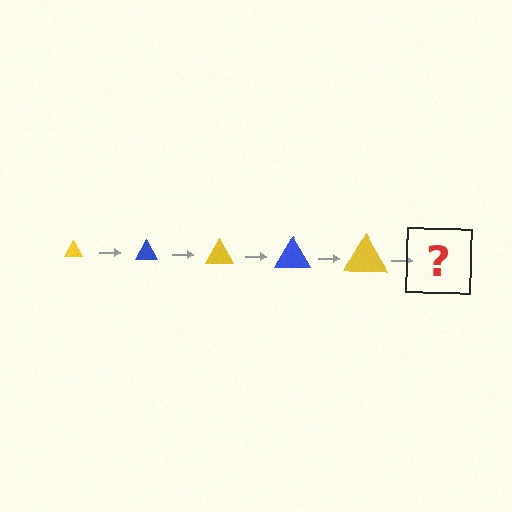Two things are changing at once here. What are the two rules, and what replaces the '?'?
The two rules are that the triangle grows larger each step and the color cycles through yellow and blue. The '?' should be a blue triangle, larger than the previous one.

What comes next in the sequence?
The next element should be a blue triangle, larger than the previous one.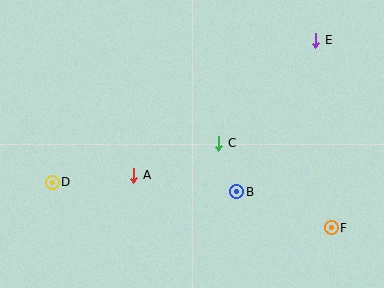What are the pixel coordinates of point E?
Point E is at (316, 40).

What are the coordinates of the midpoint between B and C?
The midpoint between B and C is at (228, 167).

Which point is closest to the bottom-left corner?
Point D is closest to the bottom-left corner.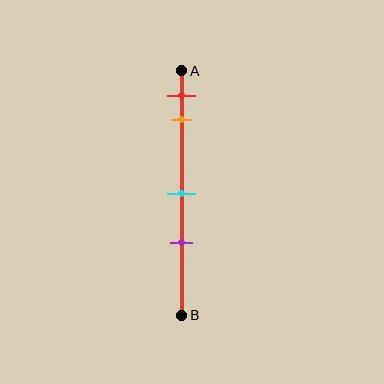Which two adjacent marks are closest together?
The red and orange marks are the closest adjacent pair.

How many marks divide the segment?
There are 4 marks dividing the segment.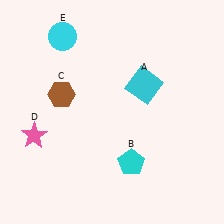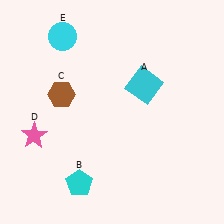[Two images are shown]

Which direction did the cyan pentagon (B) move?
The cyan pentagon (B) moved left.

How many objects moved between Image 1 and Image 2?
1 object moved between the two images.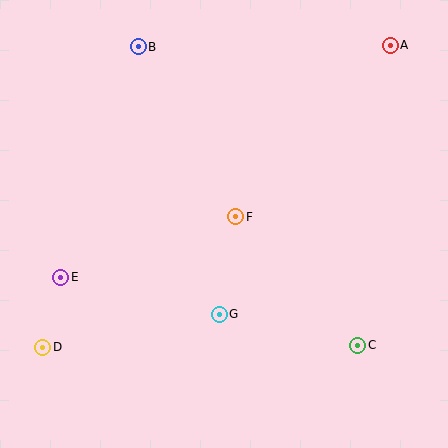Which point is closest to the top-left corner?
Point B is closest to the top-left corner.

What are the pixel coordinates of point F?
Point F is at (236, 217).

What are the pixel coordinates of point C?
Point C is at (358, 345).